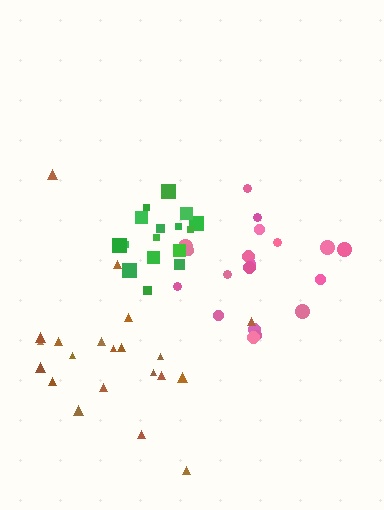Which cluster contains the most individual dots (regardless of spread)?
Brown (21).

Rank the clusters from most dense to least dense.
green, pink, brown.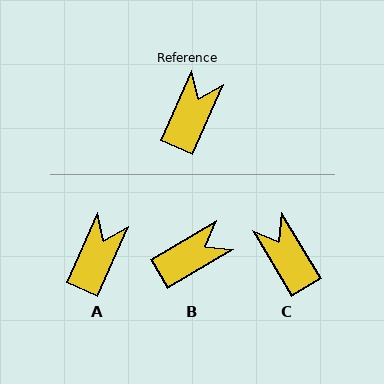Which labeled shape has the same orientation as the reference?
A.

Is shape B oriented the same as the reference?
No, it is off by about 36 degrees.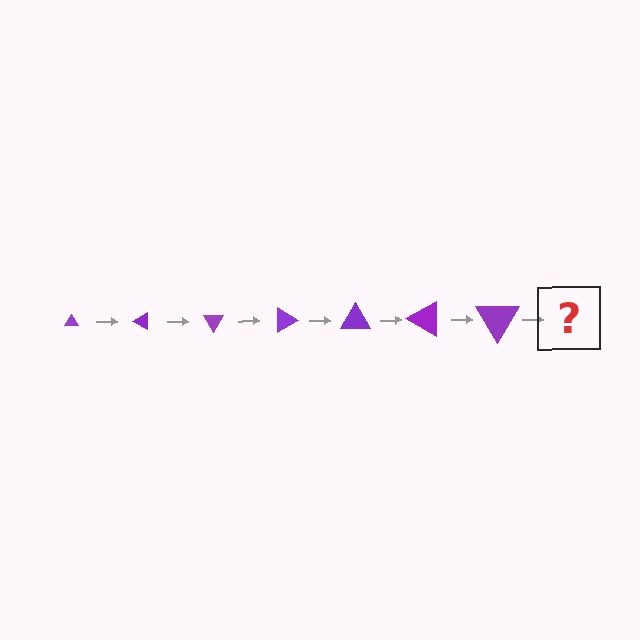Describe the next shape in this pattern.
It should be a triangle, larger than the previous one and rotated 210 degrees from the start.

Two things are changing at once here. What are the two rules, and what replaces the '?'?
The two rules are that the triangle grows larger each step and it rotates 30 degrees each step. The '?' should be a triangle, larger than the previous one and rotated 210 degrees from the start.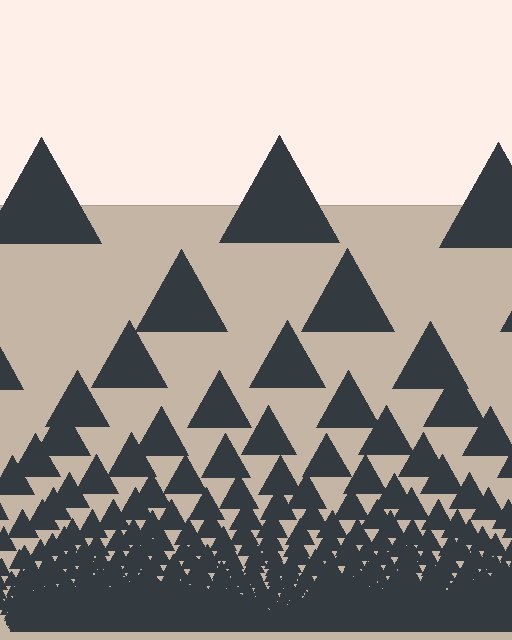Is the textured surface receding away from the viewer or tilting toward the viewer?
The surface appears to tilt toward the viewer. Texture elements get larger and sparser toward the top.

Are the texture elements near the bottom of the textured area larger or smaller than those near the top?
Smaller. The gradient is inverted — elements near the bottom are smaller and denser.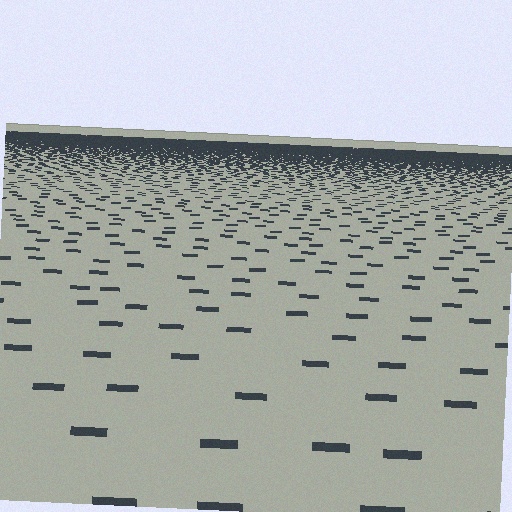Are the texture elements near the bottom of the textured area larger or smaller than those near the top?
Larger. Near the bottom, elements are closer to the viewer and appear at a bigger on-screen size.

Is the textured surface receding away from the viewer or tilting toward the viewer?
The surface is receding away from the viewer. Texture elements get smaller and denser toward the top.